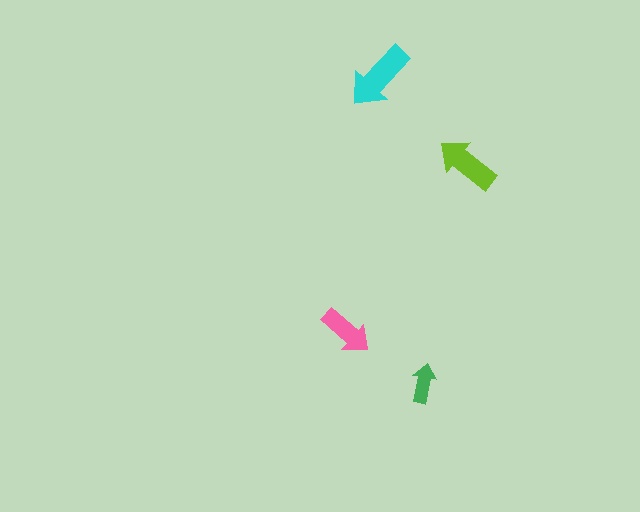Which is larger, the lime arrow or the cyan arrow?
The cyan one.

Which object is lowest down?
The green arrow is bottommost.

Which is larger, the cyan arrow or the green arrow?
The cyan one.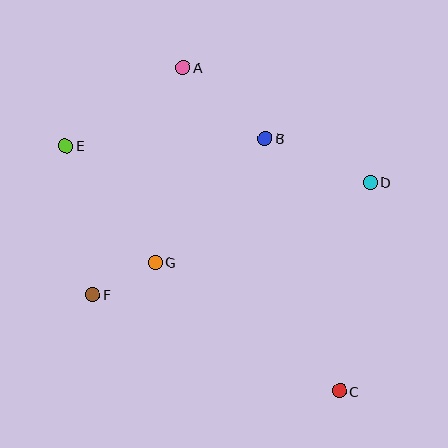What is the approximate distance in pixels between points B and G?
The distance between B and G is approximately 166 pixels.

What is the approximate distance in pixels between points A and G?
The distance between A and G is approximately 197 pixels.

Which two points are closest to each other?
Points F and G are closest to each other.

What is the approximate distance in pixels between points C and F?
The distance between C and F is approximately 265 pixels.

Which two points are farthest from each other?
Points C and E are farthest from each other.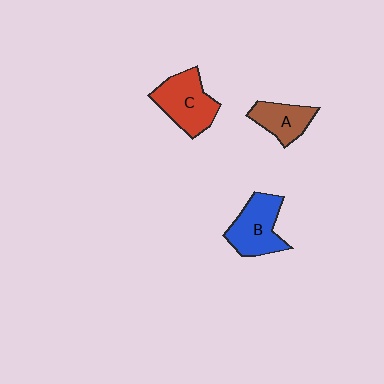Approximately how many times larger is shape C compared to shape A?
Approximately 1.5 times.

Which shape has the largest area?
Shape C (red).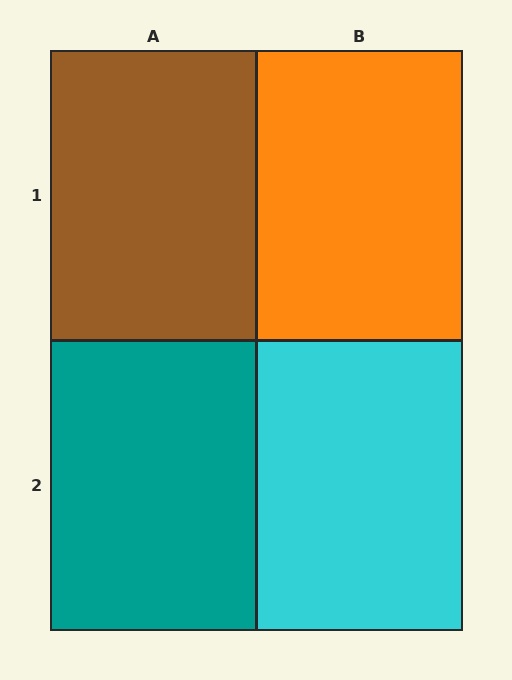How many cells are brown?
1 cell is brown.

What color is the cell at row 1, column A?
Brown.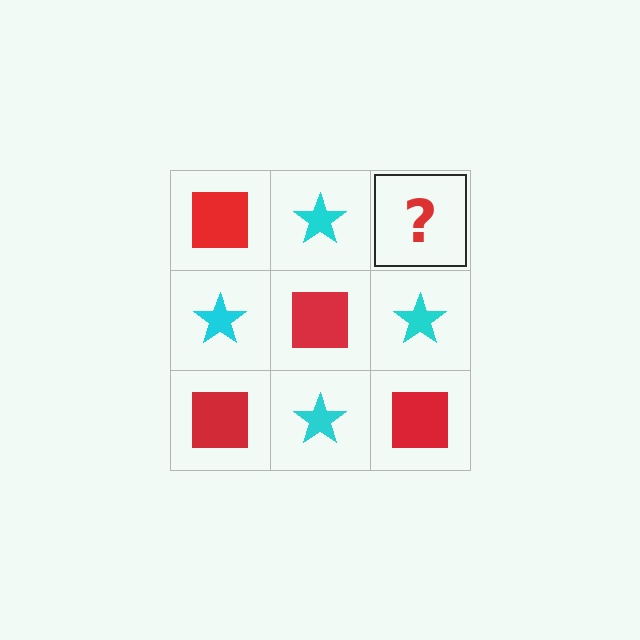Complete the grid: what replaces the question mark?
The question mark should be replaced with a red square.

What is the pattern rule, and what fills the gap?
The rule is that it alternates red square and cyan star in a checkerboard pattern. The gap should be filled with a red square.